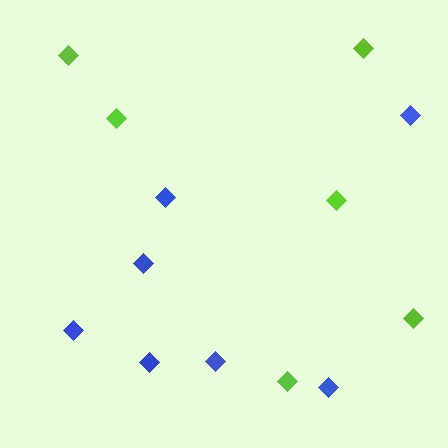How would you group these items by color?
There are 2 groups: one group of lime diamonds (6) and one group of blue diamonds (7).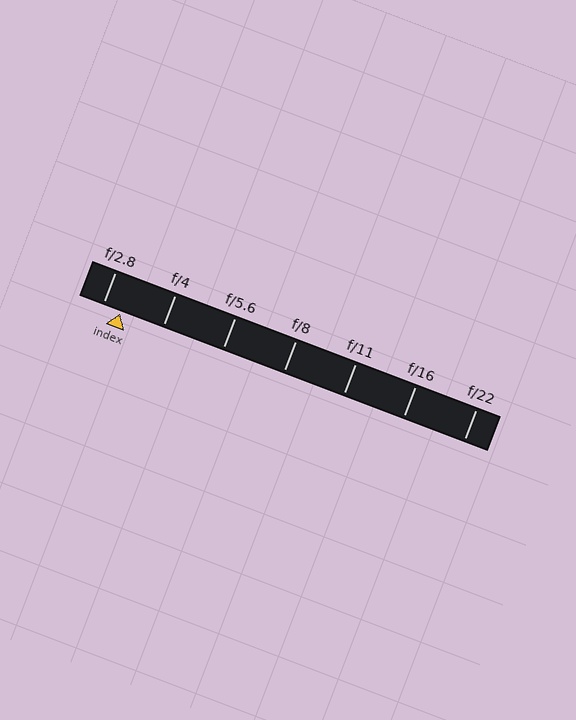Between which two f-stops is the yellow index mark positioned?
The index mark is between f/2.8 and f/4.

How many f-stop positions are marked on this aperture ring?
There are 7 f-stop positions marked.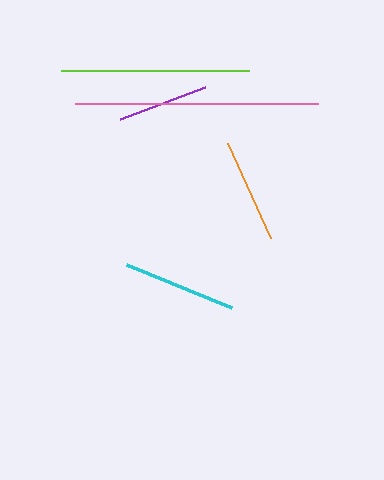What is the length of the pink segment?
The pink segment is approximately 242 pixels long.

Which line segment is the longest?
The pink line is the longest at approximately 242 pixels.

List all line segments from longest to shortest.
From longest to shortest: pink, lime, cyan, orange, purple.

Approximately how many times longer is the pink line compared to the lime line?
The pink line is approximately 1.3 times the length of the lime line.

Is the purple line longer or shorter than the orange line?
The orange line is longer than the purple line.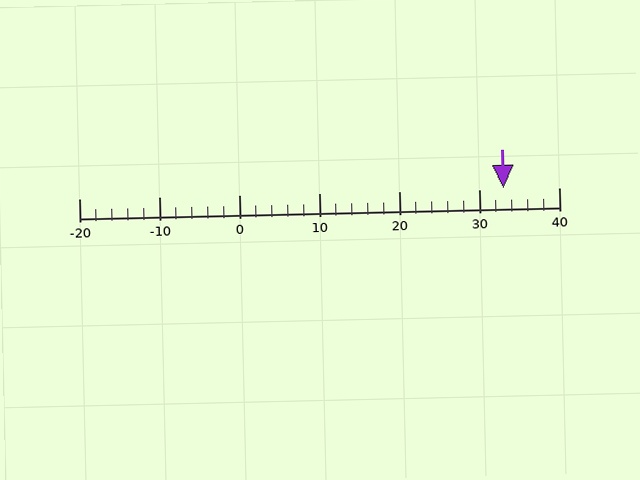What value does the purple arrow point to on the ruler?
The purple arrow points to approximately 33.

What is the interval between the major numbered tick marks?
The major tick marks are spaced 10 units apart.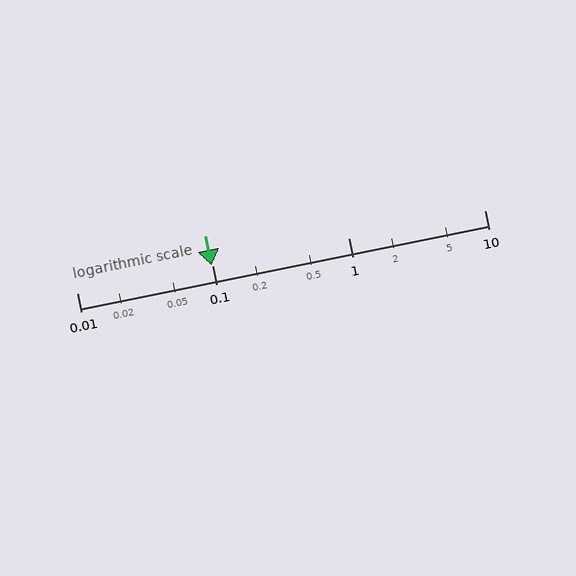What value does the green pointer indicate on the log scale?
The pointer indicates approximately 0.098.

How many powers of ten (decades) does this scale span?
The scale spans 3 decades, from 0.01 to 10.